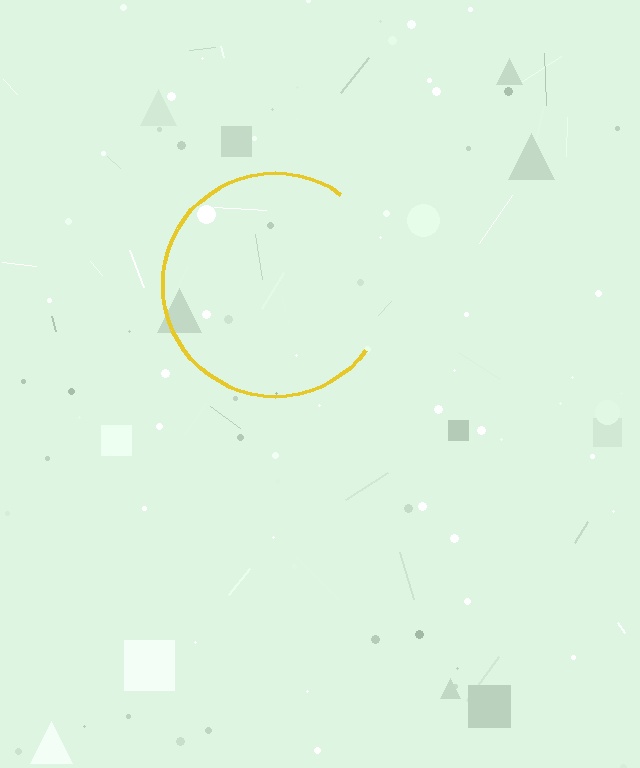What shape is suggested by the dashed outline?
The dashed outline suggests a circle.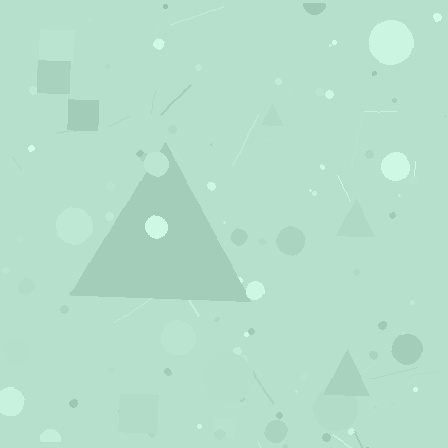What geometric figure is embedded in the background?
A triangle is embedded in the background.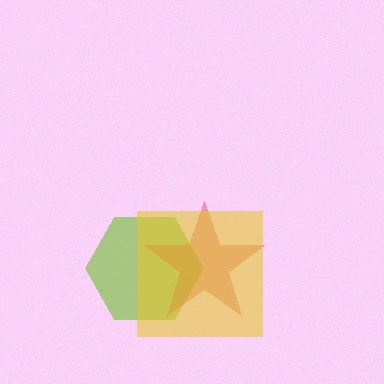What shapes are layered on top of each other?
The layered shapes are: a lime hexagon, a red star, a yellow square.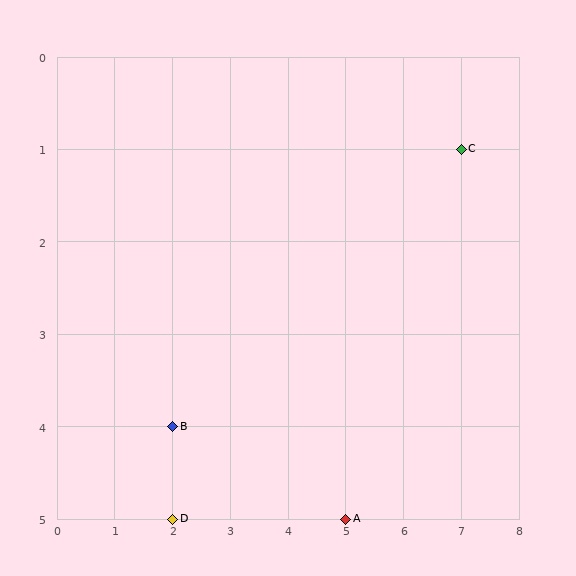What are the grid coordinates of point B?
Point B is at grid coordinates (2, 4).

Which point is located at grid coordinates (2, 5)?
Point D is at (2, 5).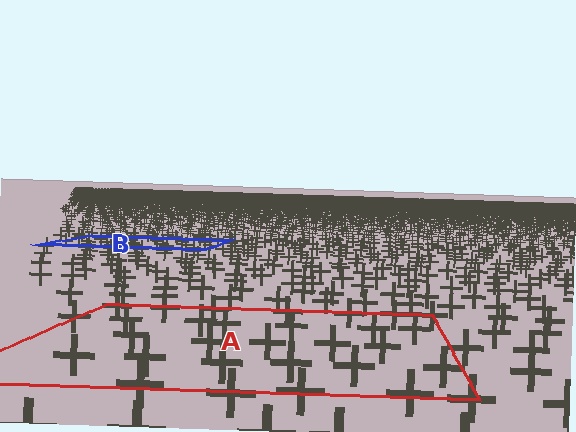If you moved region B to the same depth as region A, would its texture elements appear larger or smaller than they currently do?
They would appear larger. At a closer depth, the same texture elements are projected at a bigger on-screen size.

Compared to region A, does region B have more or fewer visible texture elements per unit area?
Region B has more texture elements per unit area — they are packed more densely because it is farther away.